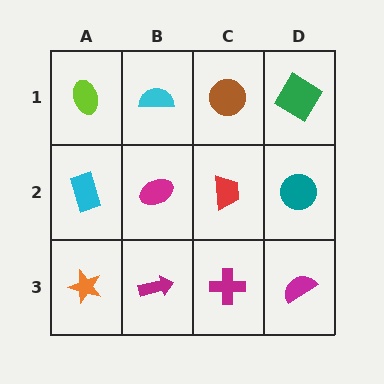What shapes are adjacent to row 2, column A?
A lime ellipse (row 1, column A), an orange star (row 3, column A), a magenta ellipse (row 2, column B).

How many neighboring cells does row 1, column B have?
3.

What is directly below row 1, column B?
A magenta ellipse.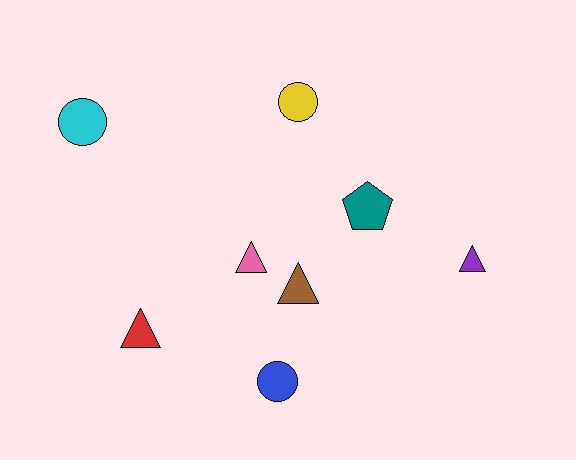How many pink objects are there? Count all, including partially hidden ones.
There is 1 pink object.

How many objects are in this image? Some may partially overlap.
There are 8 objects.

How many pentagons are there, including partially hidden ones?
There is 1 pentagon.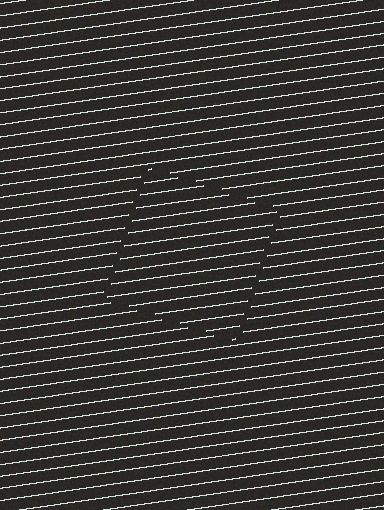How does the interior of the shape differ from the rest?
The interior of the shape contains the same grating, shifted by half a period — the contour is defined by the phase discontinuity where line-ends from the inner and outer gratings abut.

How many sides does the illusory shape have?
4 sides — the line-ends trace a square.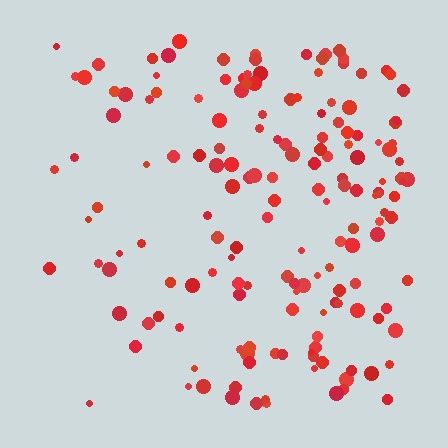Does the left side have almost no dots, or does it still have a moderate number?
Still a moderate number, just noticeably fewer than the right.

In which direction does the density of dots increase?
From left to right, with the right side densest.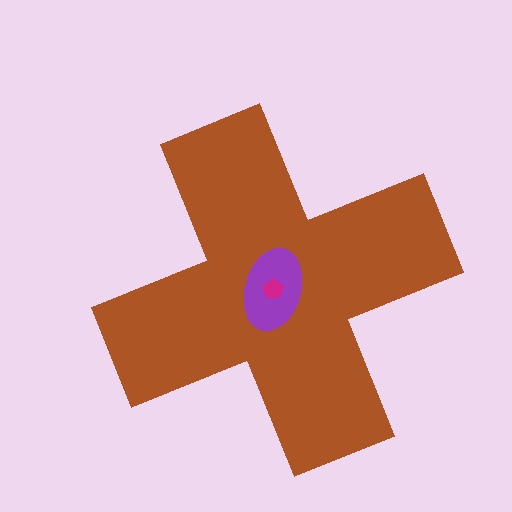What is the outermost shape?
The brown cross.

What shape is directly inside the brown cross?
The purple ellipse.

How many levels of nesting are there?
3.